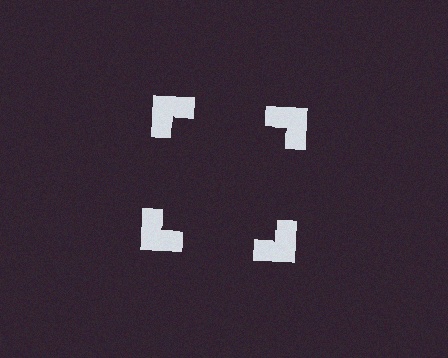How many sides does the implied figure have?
4 sides.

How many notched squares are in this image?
There are 4 — one at each vertex of the illusory square.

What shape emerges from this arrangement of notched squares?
An illusory square — its edges are inferred from the aligned wedge cuts in the notched squares, not physically drawn.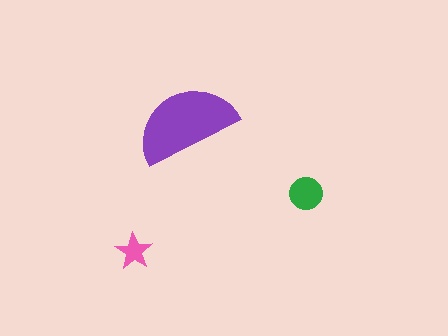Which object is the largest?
The purple semicircle.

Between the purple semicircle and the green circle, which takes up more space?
The purple semicircle.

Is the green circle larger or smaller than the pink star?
Larger.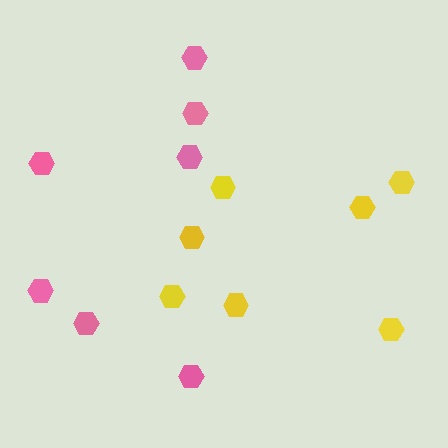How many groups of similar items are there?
There are 2 groups: one group of pink hexagons (7) and one group of yellow hexagons (7).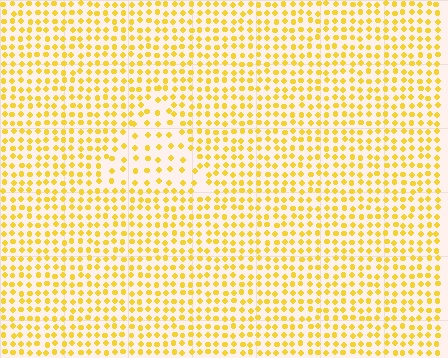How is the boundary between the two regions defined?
The boundary is defined by a change in element density (approximately 1.9x ratio). All elements are the same color, size, and shape.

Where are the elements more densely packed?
The elements are more densely packed outside the triangle boundary.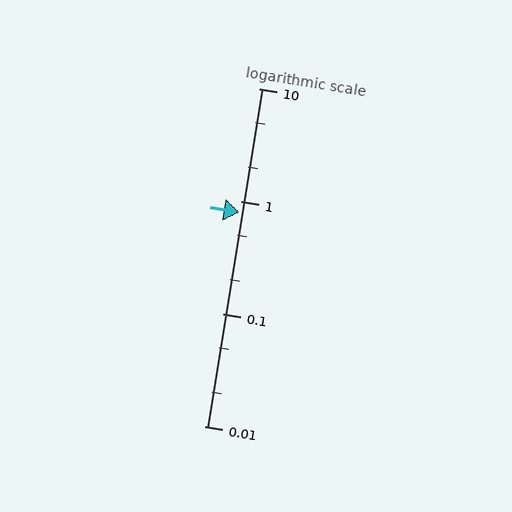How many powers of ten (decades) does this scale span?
The scale spans 3 decades, from 0.01 to 10.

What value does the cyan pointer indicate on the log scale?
The pointer indicates approximately 0.8.